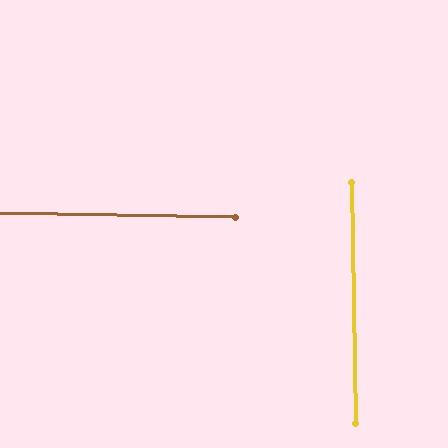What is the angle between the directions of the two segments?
Approximately 88 degrees.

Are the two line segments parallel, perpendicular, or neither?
Perpendicular — they meet at approximately 88°.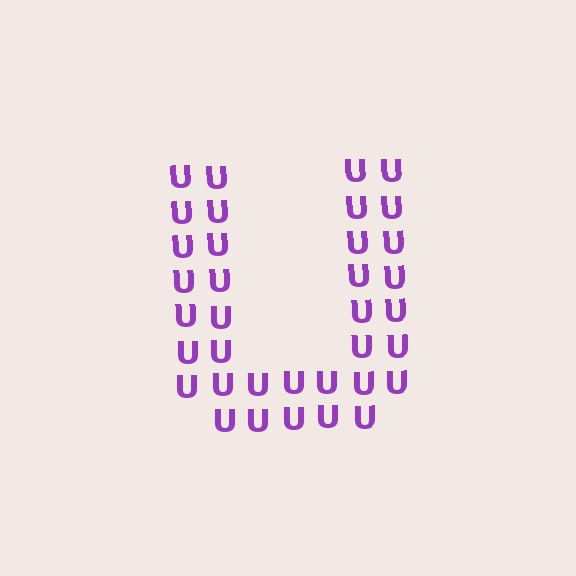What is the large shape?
The large shape is the letter U.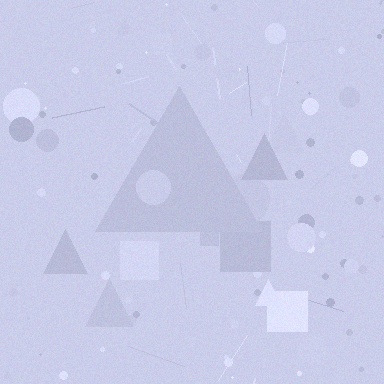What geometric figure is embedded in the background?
A triangle is embedded in the background.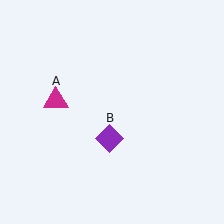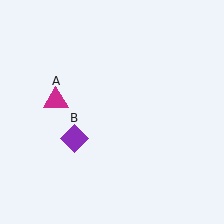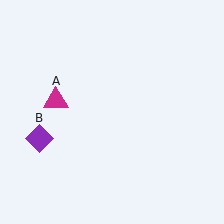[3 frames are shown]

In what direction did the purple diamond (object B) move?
The purple diamond (object B) moved left.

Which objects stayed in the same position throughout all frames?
Magenta triangle (object A) remained stationary.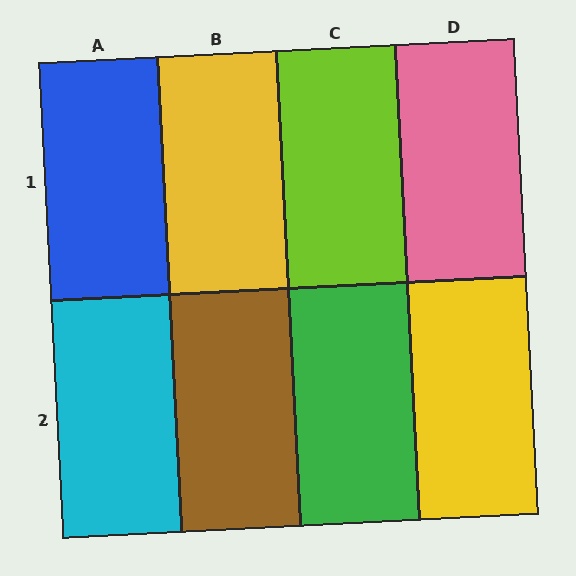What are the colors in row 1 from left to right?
Blue, yellow, lime, pink.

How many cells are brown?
1 cell is brown.